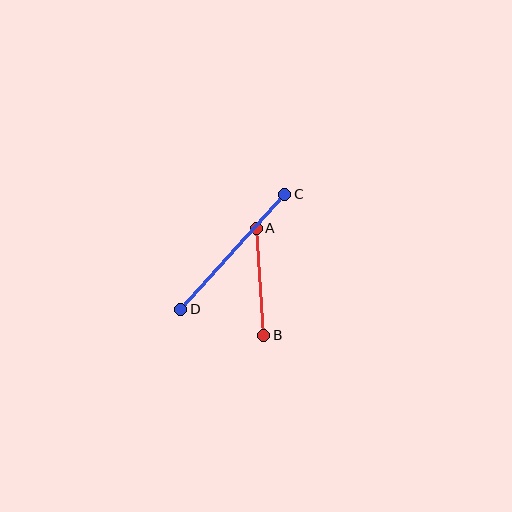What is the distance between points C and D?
The distance is approximately 155 pixels.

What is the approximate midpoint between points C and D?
The midpoint is at approximately (233, 252) pixels.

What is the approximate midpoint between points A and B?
The midpoint is at approximately (260, 282) pixels.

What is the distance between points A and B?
The distance is approximately 107 pixels.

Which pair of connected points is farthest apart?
Points C and D are farthest apart.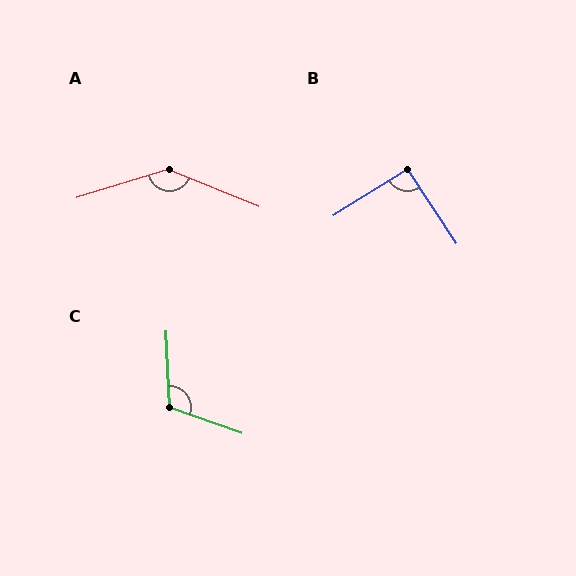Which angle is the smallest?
B, at approximately 91 degrees.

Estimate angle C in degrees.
Approximately 112 degrees.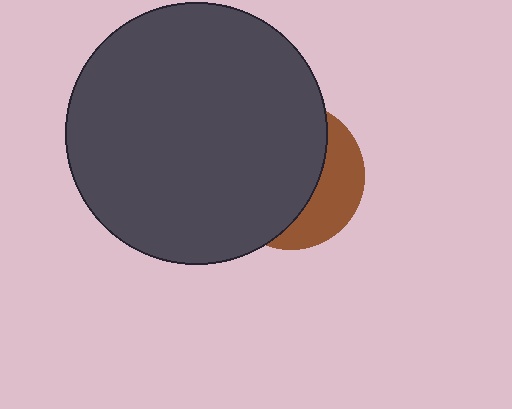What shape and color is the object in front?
The object in front is a dark gray circle.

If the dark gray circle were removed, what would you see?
You would see the complete brown circle.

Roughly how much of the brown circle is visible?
A small part of it is visible (roughly 32%).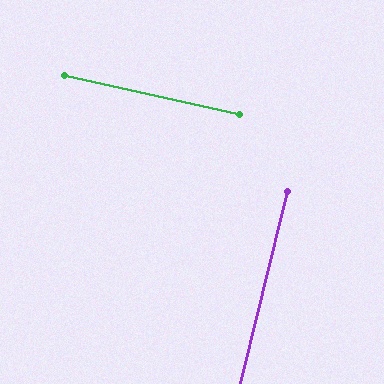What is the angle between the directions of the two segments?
Approximately 89 degrees.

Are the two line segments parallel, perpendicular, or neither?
Perpendicular — they meet at approximately 89°.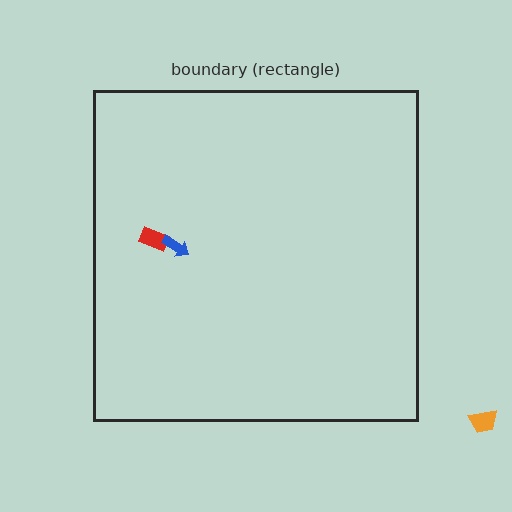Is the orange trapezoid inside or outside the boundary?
Outside.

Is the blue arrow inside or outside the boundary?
Inside.